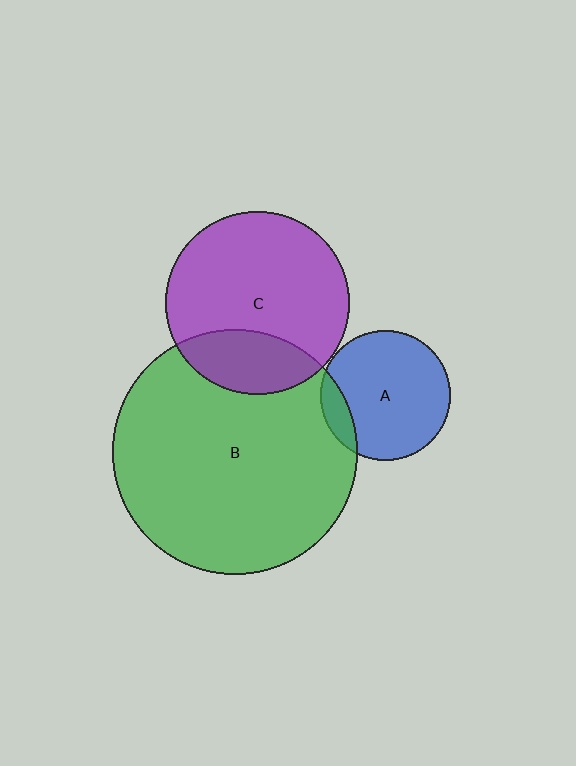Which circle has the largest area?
Circle B (green).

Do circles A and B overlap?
Yes.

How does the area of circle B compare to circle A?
Approximately 3.5 times.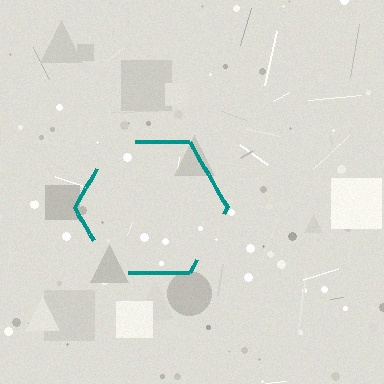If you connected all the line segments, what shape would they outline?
They would outline a hexagon.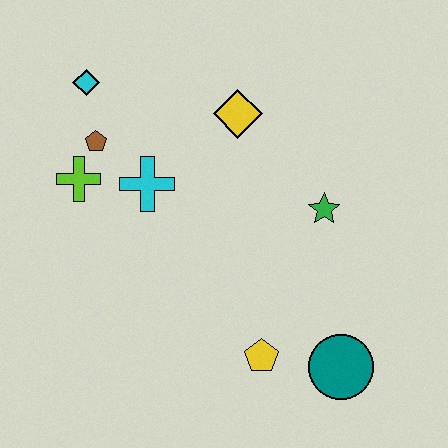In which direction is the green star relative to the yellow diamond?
The green star is below the yellow diamond.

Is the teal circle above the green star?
No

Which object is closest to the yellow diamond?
The cyan cross is closest to the yellow diamond.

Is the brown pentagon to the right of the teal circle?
No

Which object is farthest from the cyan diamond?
The teal circle is farthest from the cyan diamond.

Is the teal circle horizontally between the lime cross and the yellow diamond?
No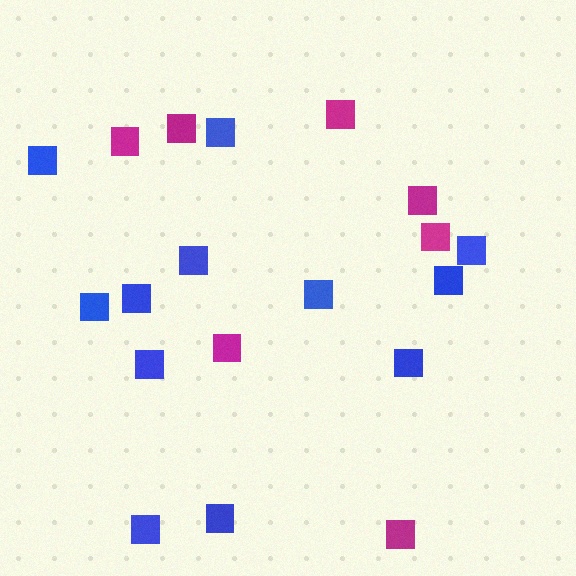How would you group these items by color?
There are 2 groups: one group of blue squares (12) and one group of magenta squares (7).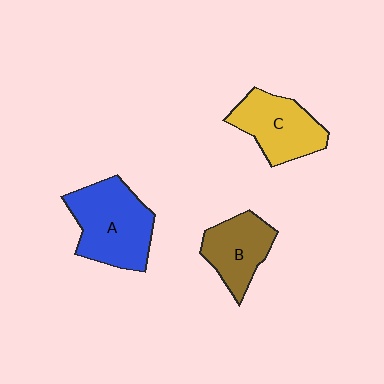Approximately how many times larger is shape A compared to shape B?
Approximately 1.5 times.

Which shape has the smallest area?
Shape B (brown).